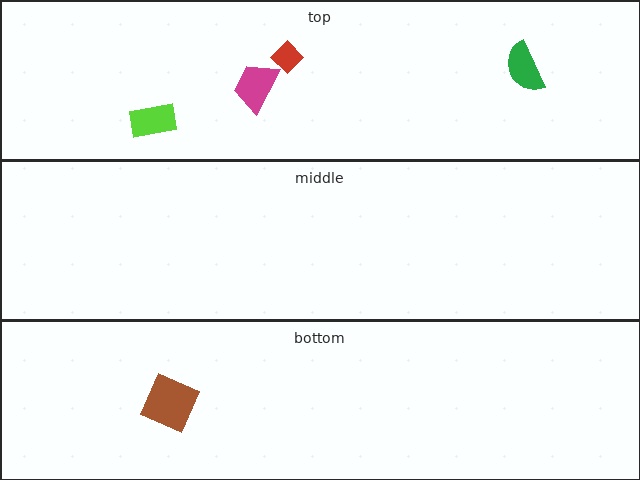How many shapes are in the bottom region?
1.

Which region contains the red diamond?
The top region.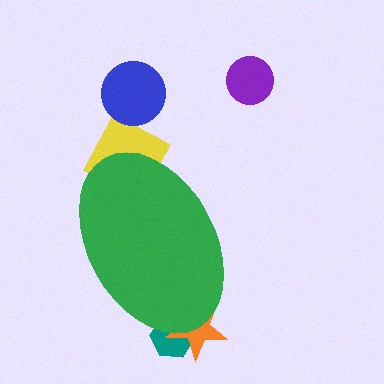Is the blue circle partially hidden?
No, the blue circle is fully visible.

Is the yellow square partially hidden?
Yes, the yellow square is partially hidden behind the green ellipse.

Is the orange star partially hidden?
Yes, the orange star is partially hidden behind the green ellipse.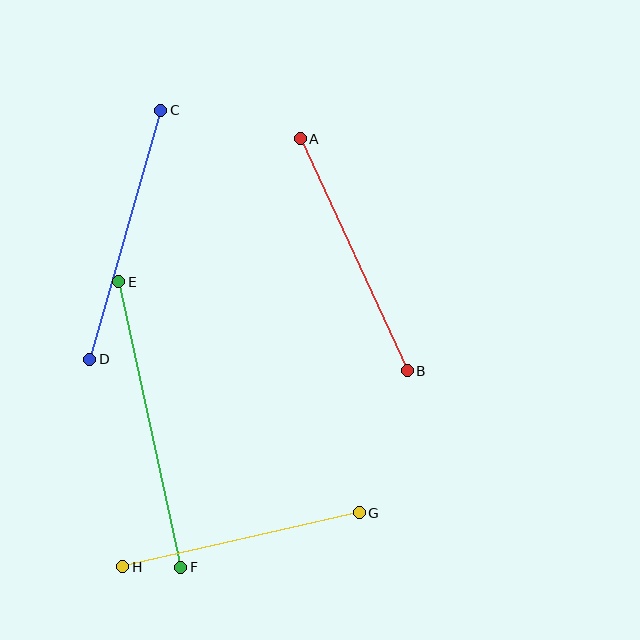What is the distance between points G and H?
The distance is approximately 242 pixels.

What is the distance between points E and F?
The distance is approximately 292 pixels.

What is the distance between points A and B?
The distance is approximately 255 pixels.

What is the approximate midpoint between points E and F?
The midpoint is at approximately (150, 425) pixels.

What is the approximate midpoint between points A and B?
The midpoint is at approximately (354, 255) pixels.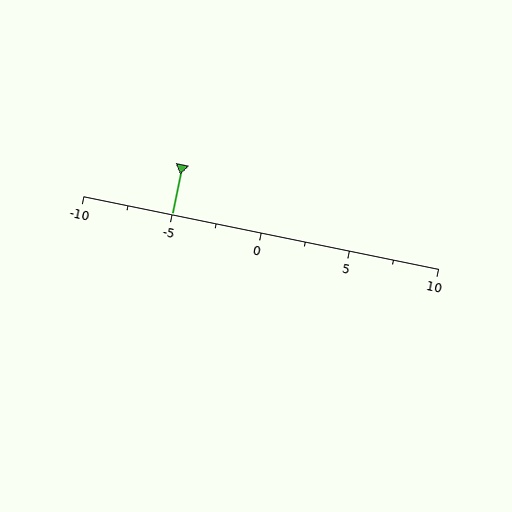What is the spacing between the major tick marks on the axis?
The major ticks are spaced 5 apart.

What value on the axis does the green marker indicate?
The marker indicates approximately -5.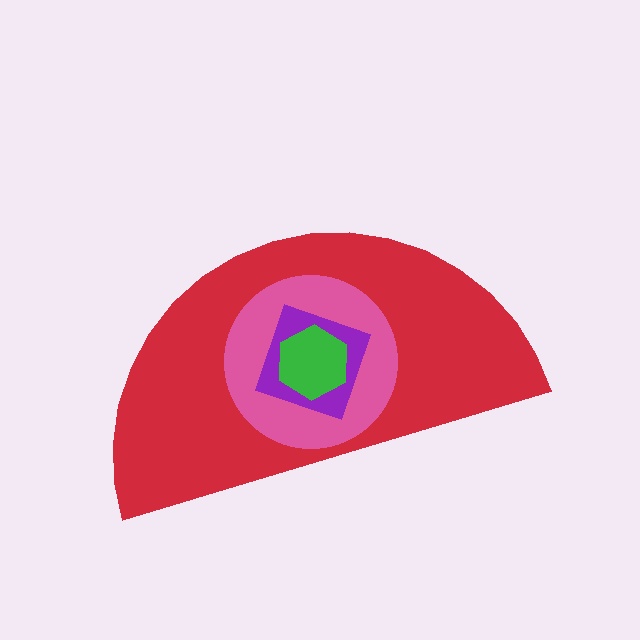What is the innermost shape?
The green hexagon.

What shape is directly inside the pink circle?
The purple square.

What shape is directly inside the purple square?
The green hexagon.